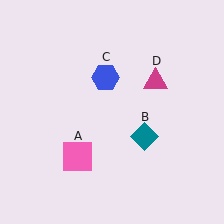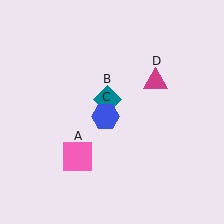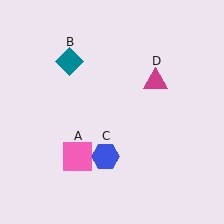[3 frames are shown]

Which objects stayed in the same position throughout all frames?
Pink square (object A) and magenta triangle (object D) remained stationary.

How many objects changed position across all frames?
2 objects changed position: teal diamond (object B), blue hexagon (object C).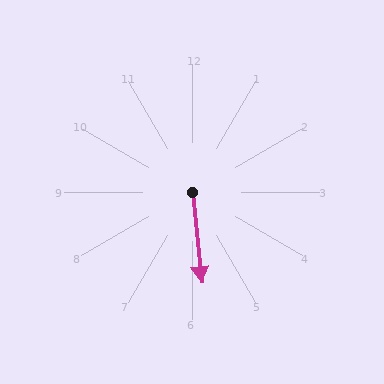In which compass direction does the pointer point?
South.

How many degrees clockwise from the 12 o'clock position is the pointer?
Approximately 174 degrees.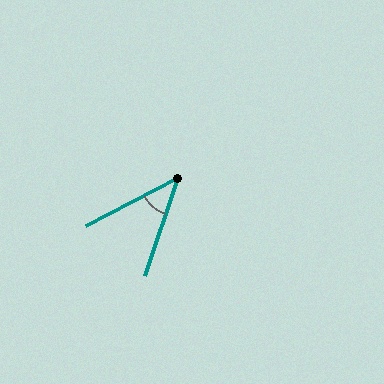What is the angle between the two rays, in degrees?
Approximately 44 degrees.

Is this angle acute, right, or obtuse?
It is acute.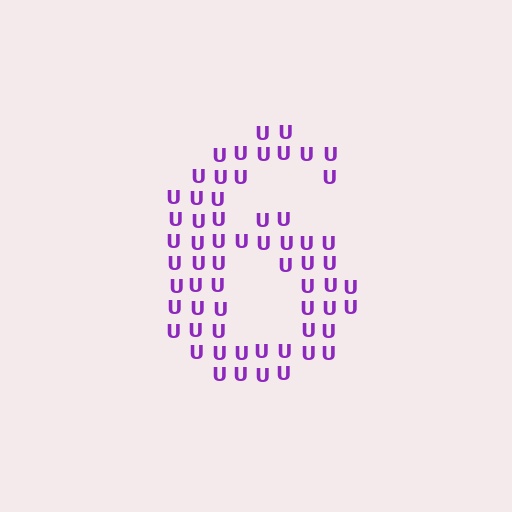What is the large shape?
The large shape is the digit 6.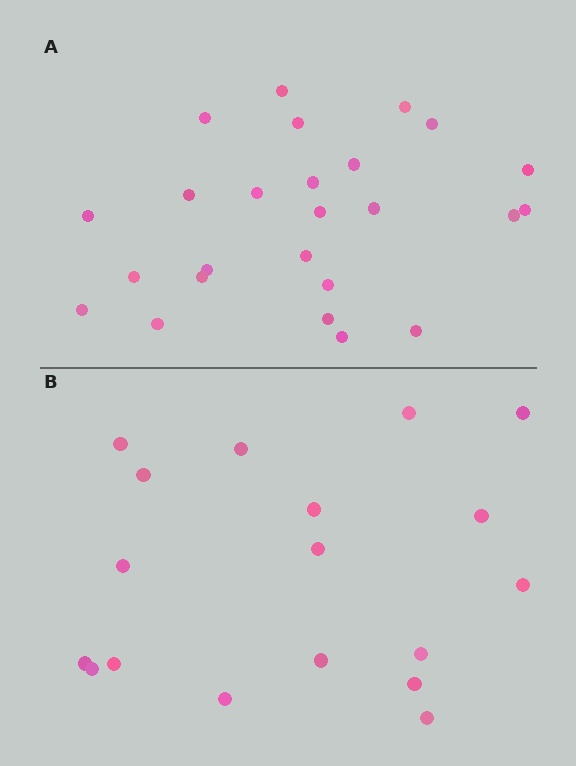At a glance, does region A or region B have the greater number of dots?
Region A (the top region) has more dots.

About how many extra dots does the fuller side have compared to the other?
Region A has roughly 8 or so more dots than region B.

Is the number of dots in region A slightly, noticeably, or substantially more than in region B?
Region A has noticeably more, but not dramatically so. The ratio is roughly 1.4 to 1.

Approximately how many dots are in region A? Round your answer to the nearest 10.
About 20 dots. (The exact count is 25, which rounds to 20.)